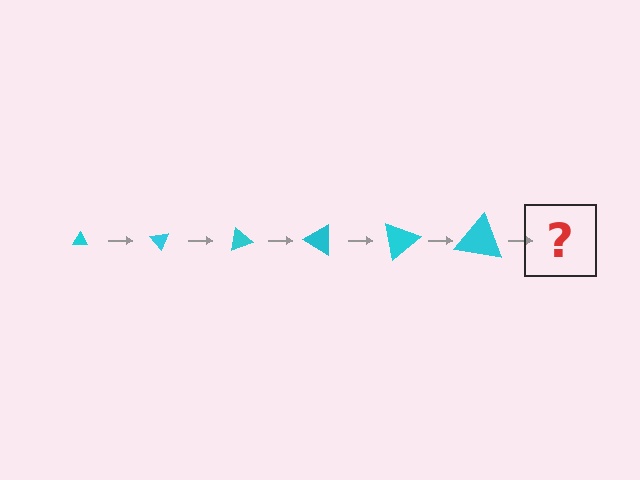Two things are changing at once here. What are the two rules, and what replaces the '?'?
The two rules are that the triangle grows larger each step and it rotates 50 degrees each step. The '?' should be a triangle, larger than the previous one and rotated 300 degrees from the start.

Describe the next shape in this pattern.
It should be a triangle, larger than the previous one and rotated 300 degrees from the start.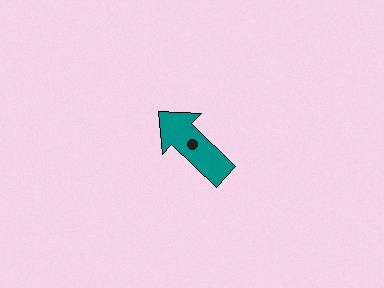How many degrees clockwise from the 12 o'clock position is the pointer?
Approximately 314 degrees.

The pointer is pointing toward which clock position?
Roughly 10 o'clock.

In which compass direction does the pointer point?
Northwest.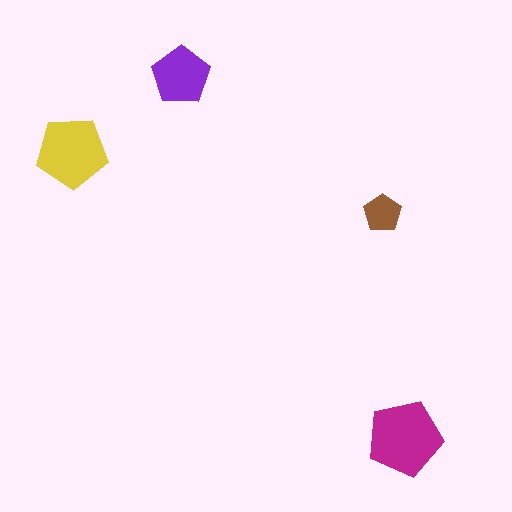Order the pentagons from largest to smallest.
the magenta one, the yellow one, the purple one, the brown one.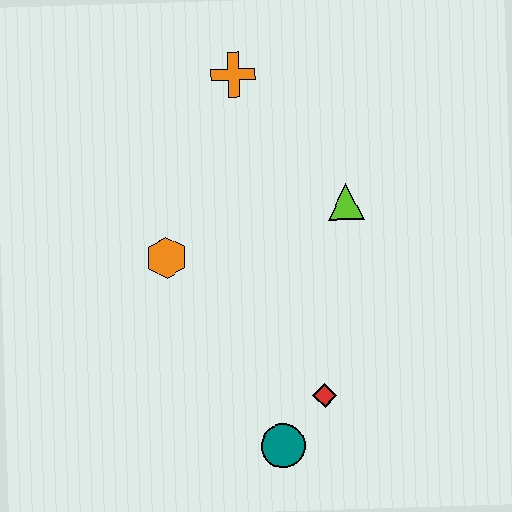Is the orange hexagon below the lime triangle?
Yes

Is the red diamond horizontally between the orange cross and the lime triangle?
Yes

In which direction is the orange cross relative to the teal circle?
The orange cross is above the teal circle.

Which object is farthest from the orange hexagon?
The teal circle is farthest from the orange hexagon.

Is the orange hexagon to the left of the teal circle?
Yes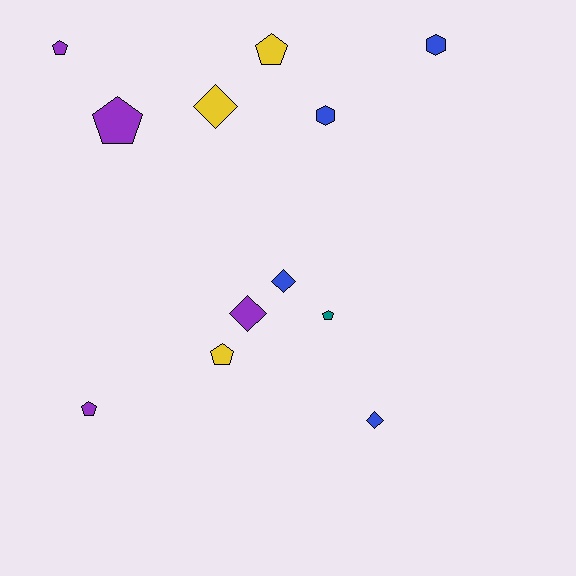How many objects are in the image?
There are 12 objects.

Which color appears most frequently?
Blue, with 4 objects.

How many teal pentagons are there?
There is 1 teal pentagon.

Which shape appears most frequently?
Pentagon, with 6 objects.